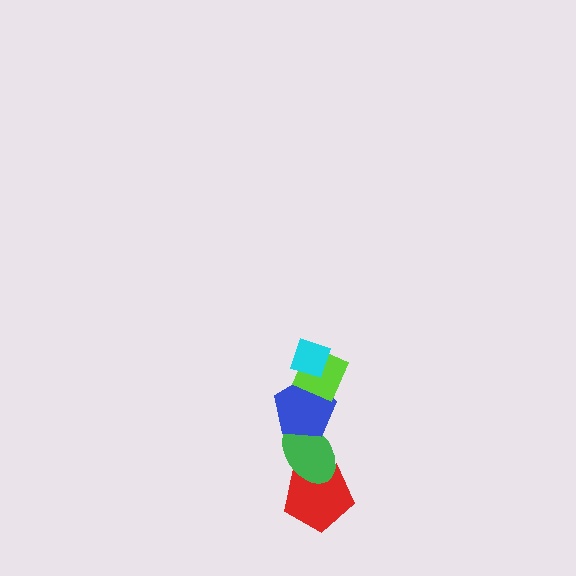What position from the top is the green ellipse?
The green ellipse is 4th from the top.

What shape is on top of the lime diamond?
The cyan diamond is on top of the lime diamond.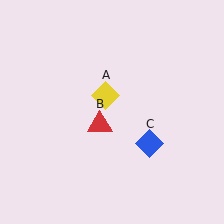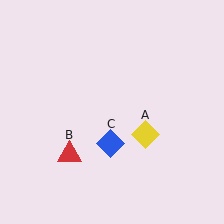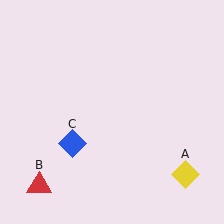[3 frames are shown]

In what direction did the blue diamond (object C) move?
The blue diamond (object C) moved left.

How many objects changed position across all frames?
3 objects changed position: yellow diamond (object A), red triangle (object B), blue diamond (object C).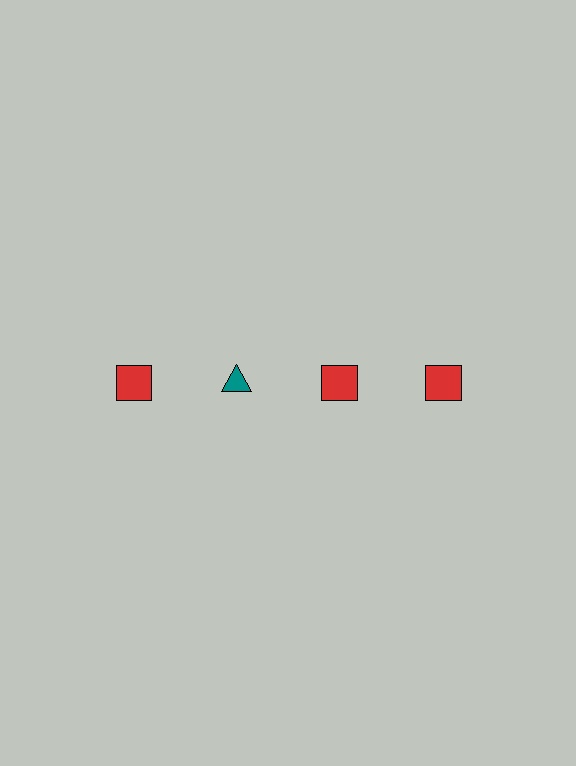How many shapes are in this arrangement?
There are 4 shapes arranged in a grid pattern.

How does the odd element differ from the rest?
It differs in both color (teal instead of red) and shape (triangle instead of square).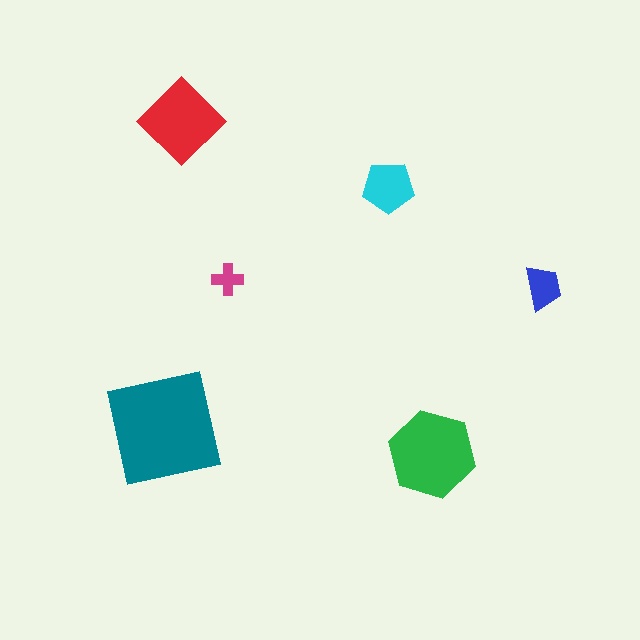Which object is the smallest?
The magenta cross.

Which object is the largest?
The teal square.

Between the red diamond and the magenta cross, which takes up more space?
The red diamond.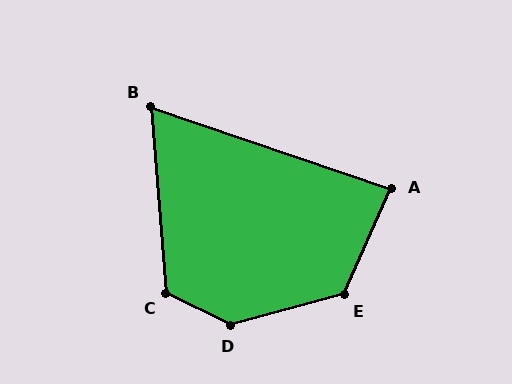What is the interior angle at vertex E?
Approximately 129 degrees (obtuse).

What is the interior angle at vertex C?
Approximately 121 degrees (obtuse).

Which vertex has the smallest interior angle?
B, at approximately 67 degrees.